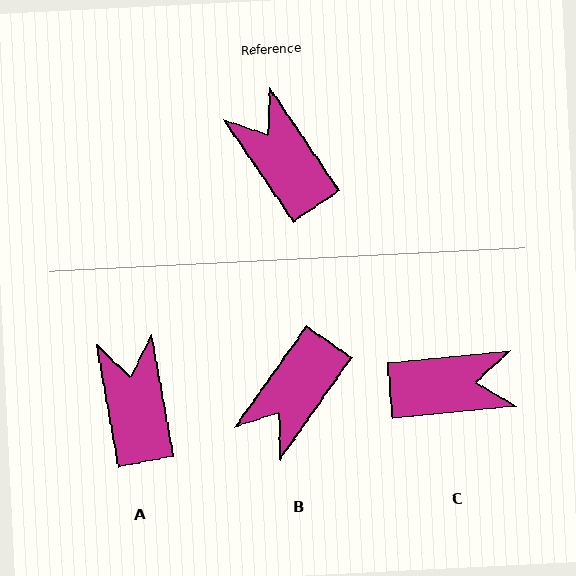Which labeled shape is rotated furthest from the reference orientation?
C, about 119 degrees away.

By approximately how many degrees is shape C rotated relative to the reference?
Approximately 119 degrees clockwise.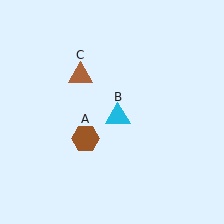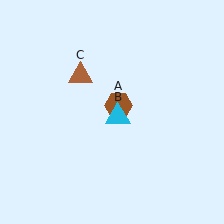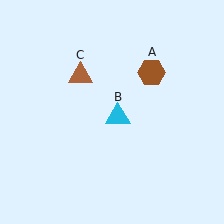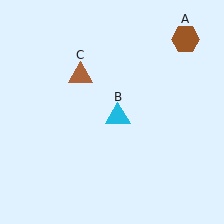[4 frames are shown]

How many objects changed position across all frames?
1 object changed position: brown hexagon (object A).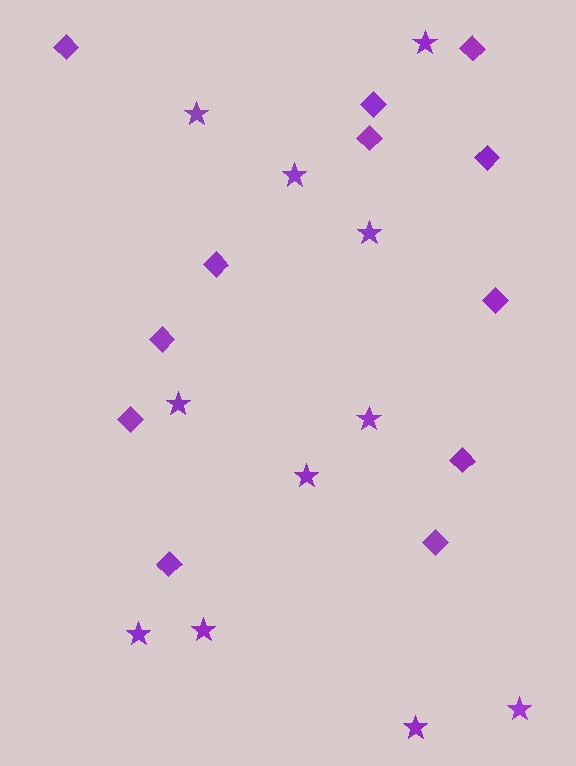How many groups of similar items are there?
There are 2 groups: one group of stars (11) and one group of diamonds (12).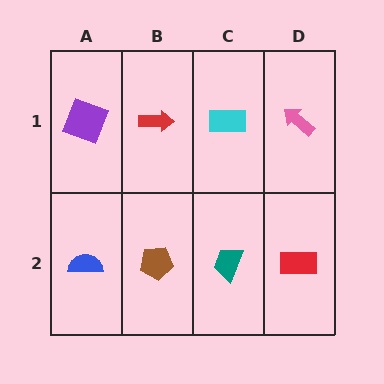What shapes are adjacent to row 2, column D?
A pink arrow (row 1, column D), a teal trapezoid (row 2, column C).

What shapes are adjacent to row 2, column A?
A purple square (row 1, column A), a brown pentagon (row 2, column B).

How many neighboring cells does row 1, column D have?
2.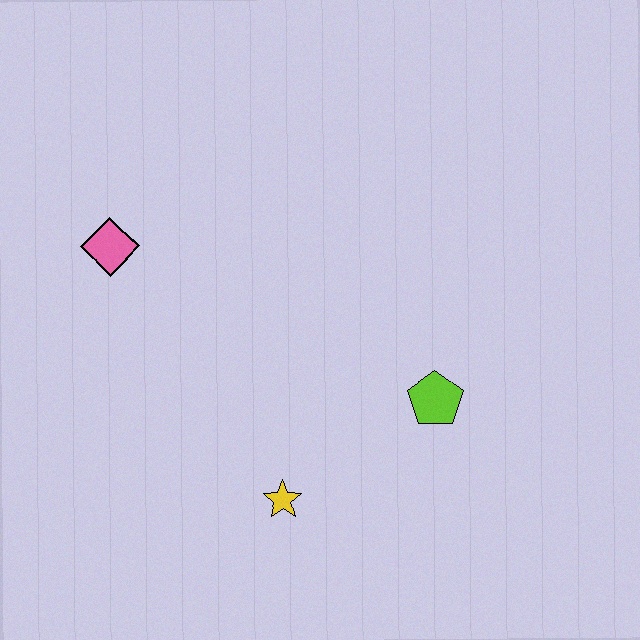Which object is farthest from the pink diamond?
The lime pentagon is farthest from the pink diamond.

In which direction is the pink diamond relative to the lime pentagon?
The pink diamond is to the left of the lime pentagon.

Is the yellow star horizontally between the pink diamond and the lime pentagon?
Yes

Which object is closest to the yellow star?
The lime pentagon is closest to the yellow star.